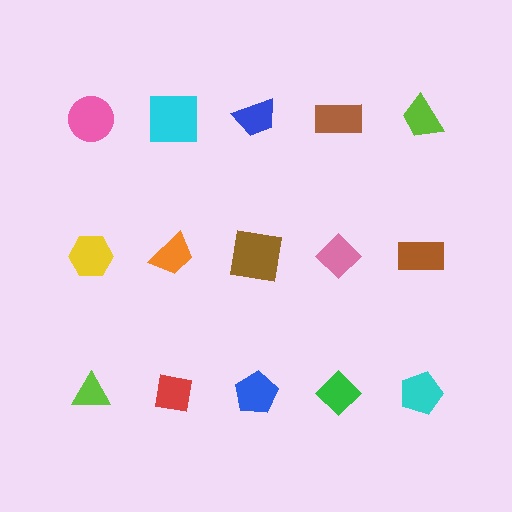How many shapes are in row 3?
5 shapes.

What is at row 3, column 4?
A green diamond.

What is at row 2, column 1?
A yellow hexagon.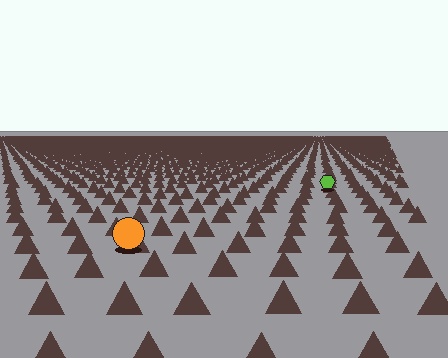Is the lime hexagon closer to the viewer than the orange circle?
No. The orange circle is closer — you can tell from the texture gradient: the ground texture is coarser near it.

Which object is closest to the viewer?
The orange circle is closest. The texture marks near it are larger and more spread out.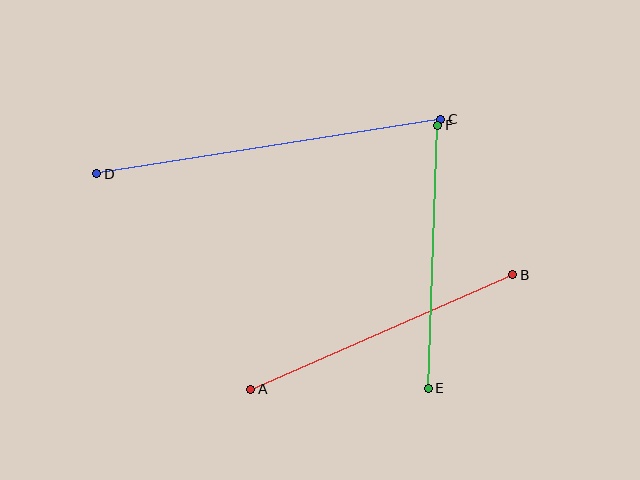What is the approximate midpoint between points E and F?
The midpoint is at approximately (433, 257) pixels.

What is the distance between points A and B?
The distance is approximately 286 pixels.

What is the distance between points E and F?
The distance is approximately 263 pixels.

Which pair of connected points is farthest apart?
Points C and D are farthest apart.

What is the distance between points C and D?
The distance is approximately 348 pixels.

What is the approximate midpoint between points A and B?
The midpoint is at approximately (382, 332) pixels.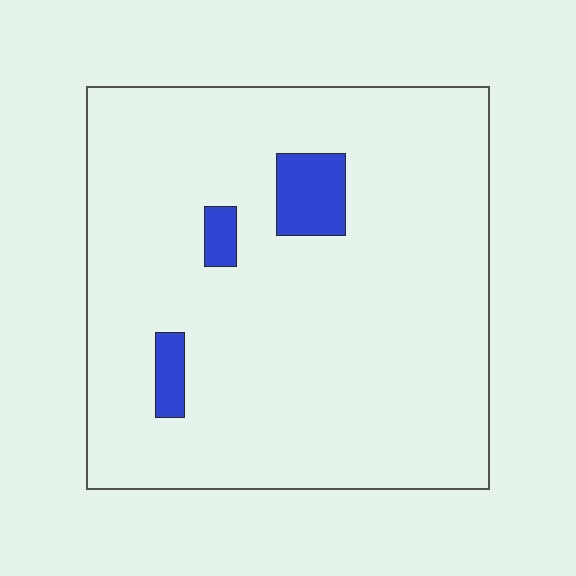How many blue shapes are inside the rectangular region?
3.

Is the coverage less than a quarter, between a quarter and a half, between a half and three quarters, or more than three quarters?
Less than a quarter.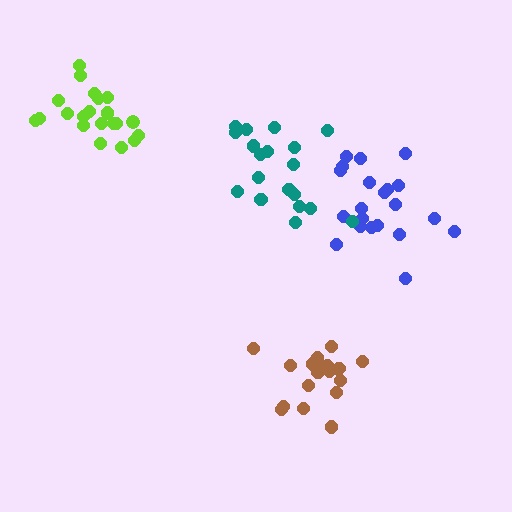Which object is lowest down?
The brown cluster is bottommost.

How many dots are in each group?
Group 1: 21 dots, Group 2: 19 dots, Group 3: 21 dots, Group 4: 20 dots (81 total).